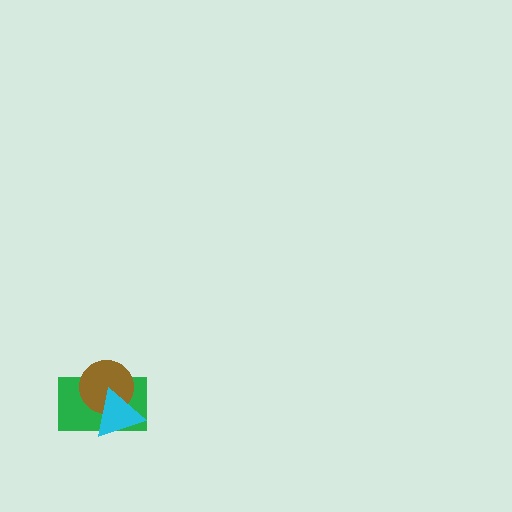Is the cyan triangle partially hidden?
No, no other shape covers it.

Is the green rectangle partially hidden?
Yes, it is partially covered by another shape.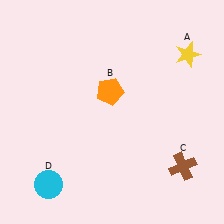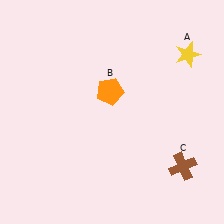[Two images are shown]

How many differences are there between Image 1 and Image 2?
There is 1 difference between the two images.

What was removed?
The cyan circle (D) was removed in Image 2.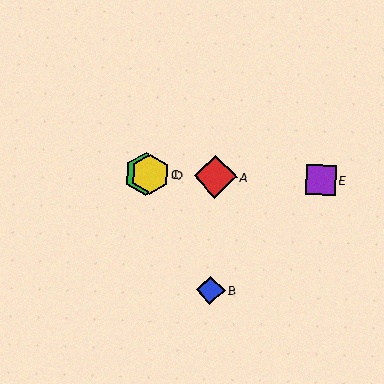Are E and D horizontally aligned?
Yes, both are at y≈180.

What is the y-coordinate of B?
Object B is at y≈290.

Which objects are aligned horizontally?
Objects A, C, D, E are aligned horizontally.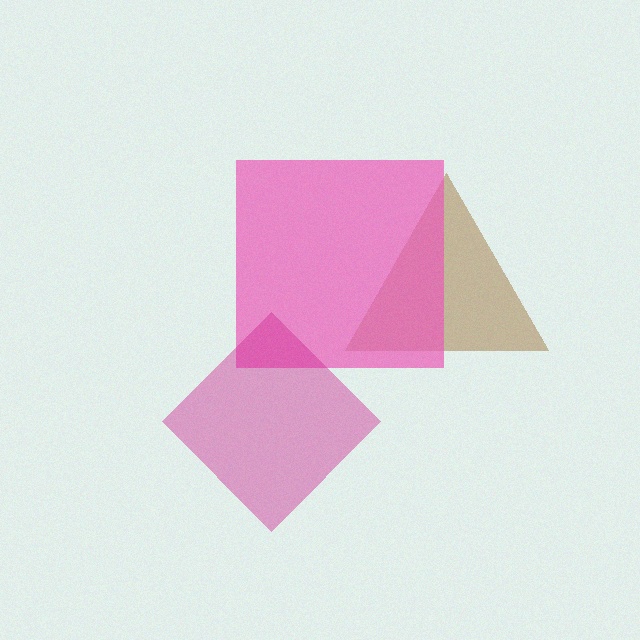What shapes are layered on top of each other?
The layered shapes are: a brown triangle, a pink square, a magenta diamond.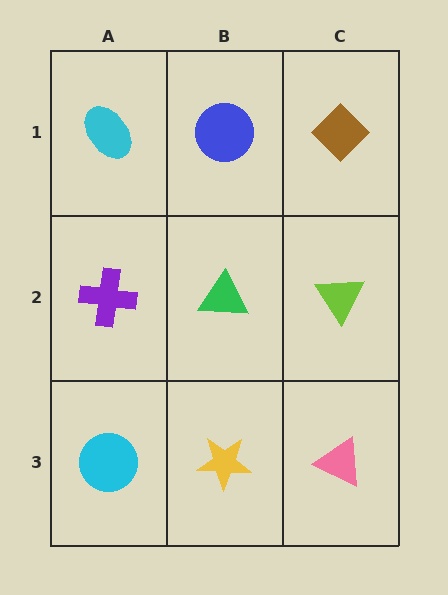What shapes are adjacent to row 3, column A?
A purple cross (row 2, column A), a yellow star (row 3, column B).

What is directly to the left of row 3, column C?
A yellow star.